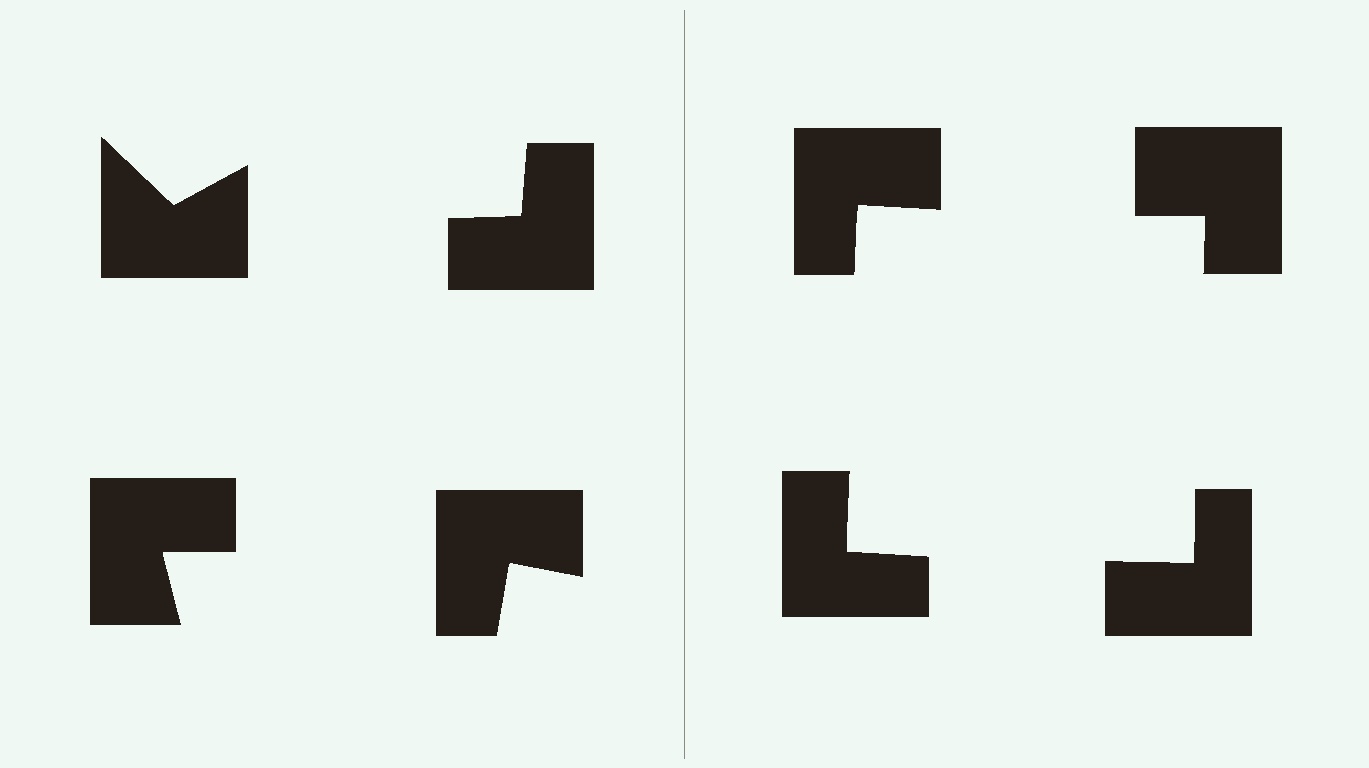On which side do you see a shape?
An illusory square appears on the right side. On the left side the wedge cuts are rotated, so no coherent shape forms.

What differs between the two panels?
The notched squares are positioned identically on both sides; only the wedge orientations differ. On the right they align to a square; on the left they are misaligned.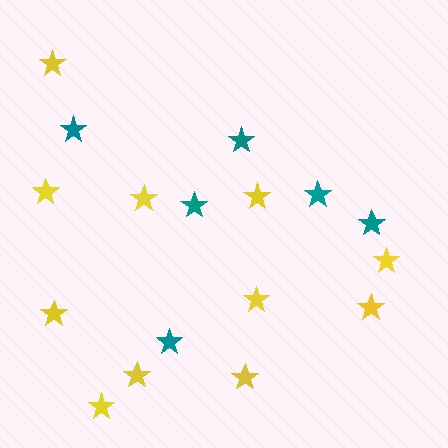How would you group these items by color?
There are 2 groups: one group of yellow stars (11) and one group of teal stars (6).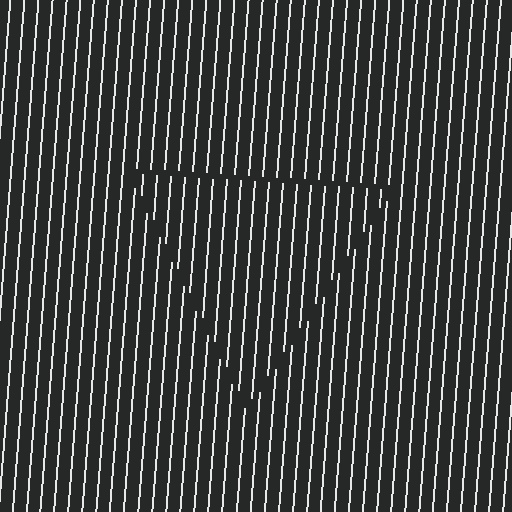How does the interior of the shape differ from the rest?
The interior of the shape contains the same grating, shifted by half a period — the contour is defined by the phase discontinuity where line-ends from the inner and outer gratings abut.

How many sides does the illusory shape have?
3 sides — the line-ends trace a triangle.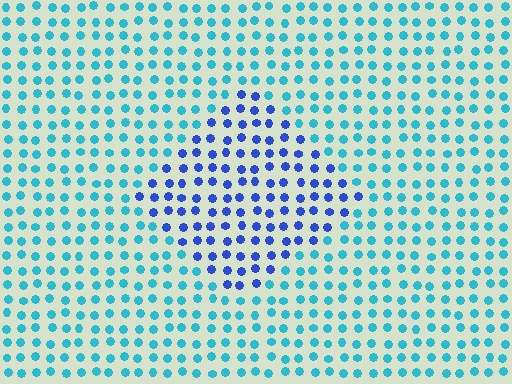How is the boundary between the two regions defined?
The boundary is defined purely by a slight shift in hue (about 42 degrees). Spacing, size, and orientation are identical on both sides.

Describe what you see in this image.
The image is filled with small cyan elements in a uniform arrangement. A diamond-shaped region is visible where the elements are tinted to a slightly different hue, forming a subtle color boundary.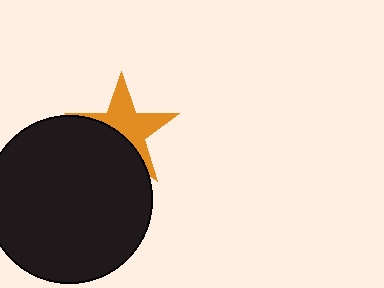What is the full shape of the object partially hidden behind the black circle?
The partially hidden object is an orange star.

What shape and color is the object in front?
The object in front is a black circle.